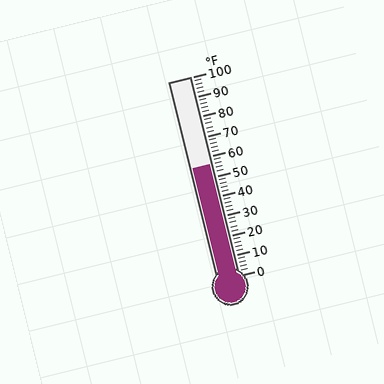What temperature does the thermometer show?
The thermometer shows approximately 56°F.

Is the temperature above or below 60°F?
The temperature is below 60°F.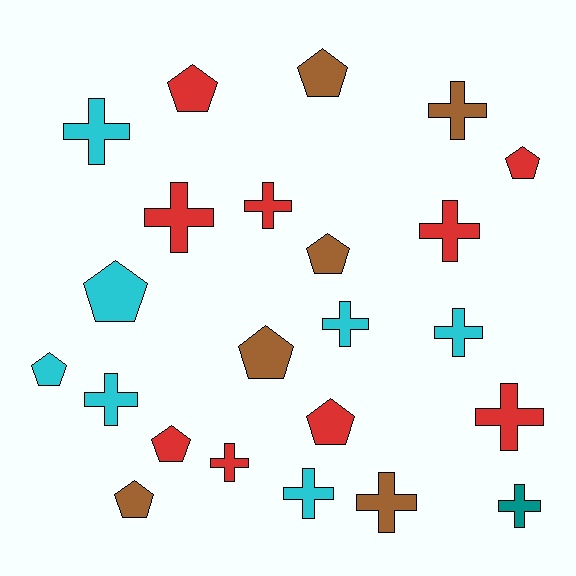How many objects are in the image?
There are 23 objects.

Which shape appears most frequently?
Cross, with 13 objects.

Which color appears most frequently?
Red, with 9 objects.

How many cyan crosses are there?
There are 5 cyan crosses.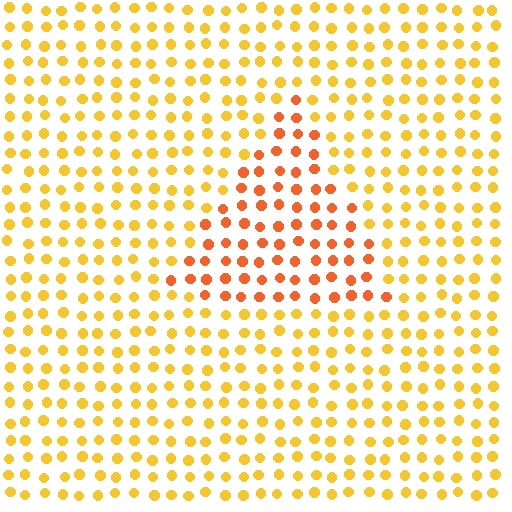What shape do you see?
I see a triangle.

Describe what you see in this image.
The image is filled with small yellow elements in a uniform arrangement. A triangle-shaped region is visible where the elements are tinted to a slightly different hue, forming a subtle color boundary.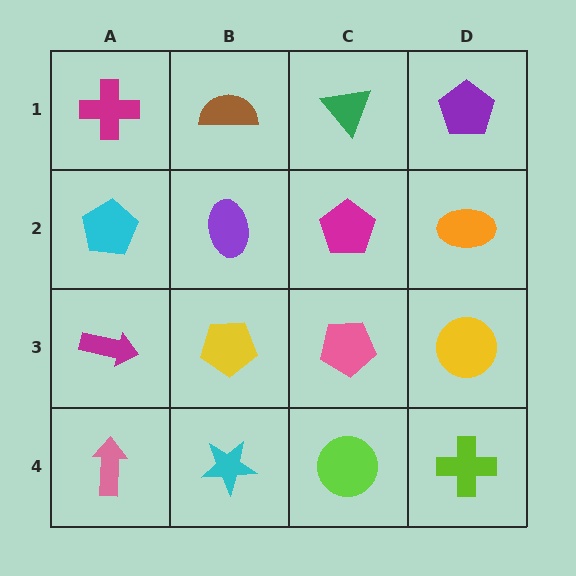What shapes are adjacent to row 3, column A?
A cyan pentagon (row 2, column A), a pink arrow (row 4, column A), a yellow pentagon (row 3, column B).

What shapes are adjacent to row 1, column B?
A purple ellipse (row 2, column B), a magenta cross (row 1, column A), a green triangle (row 1, column C).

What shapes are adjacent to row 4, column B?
A yellow pentagon (row 3, column B), a pink arrow (row 4, column A), a lime circle (row 4, column C).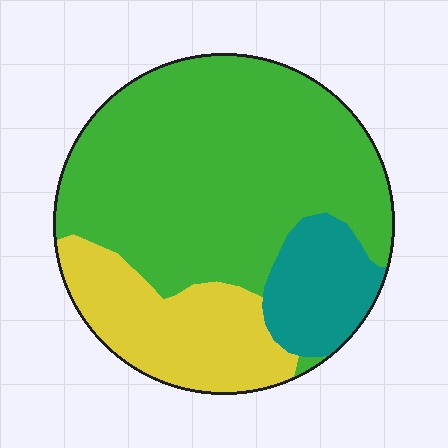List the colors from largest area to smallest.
From largest to smallest: green, yellow, teal.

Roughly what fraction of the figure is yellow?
Yellow covers around 25% of the figure.